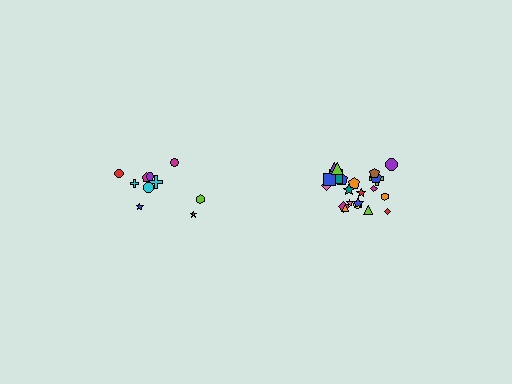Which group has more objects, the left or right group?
The right group.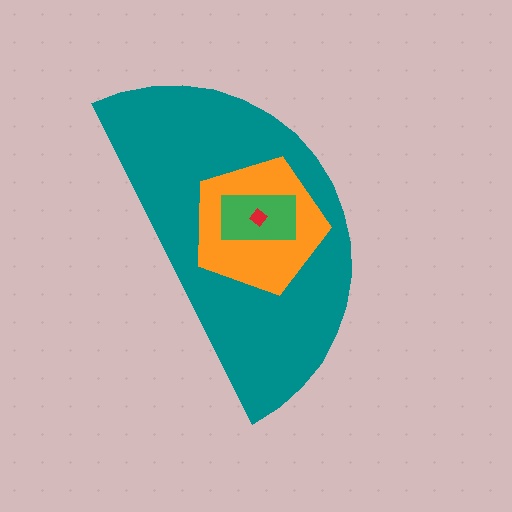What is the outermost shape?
The teal semicircle.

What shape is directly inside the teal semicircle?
The orange pentagon.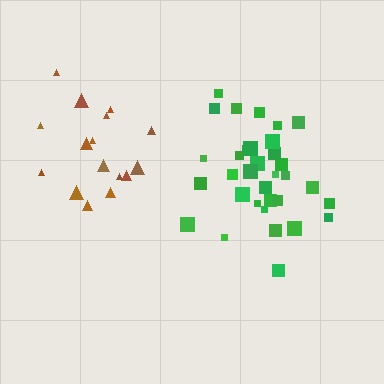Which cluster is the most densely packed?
Green.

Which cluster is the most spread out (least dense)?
Brown.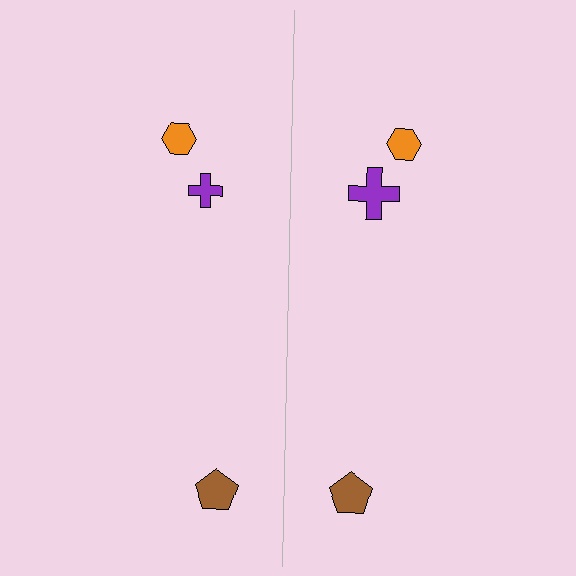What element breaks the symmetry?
The purple cross on the right side has a different size than its mirror counterpart.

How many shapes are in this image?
There are 6 shapes in this image.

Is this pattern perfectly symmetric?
No, the pattern is not perfectly symmetric. The purple cross on the right side has a different size than its mirror counterpart.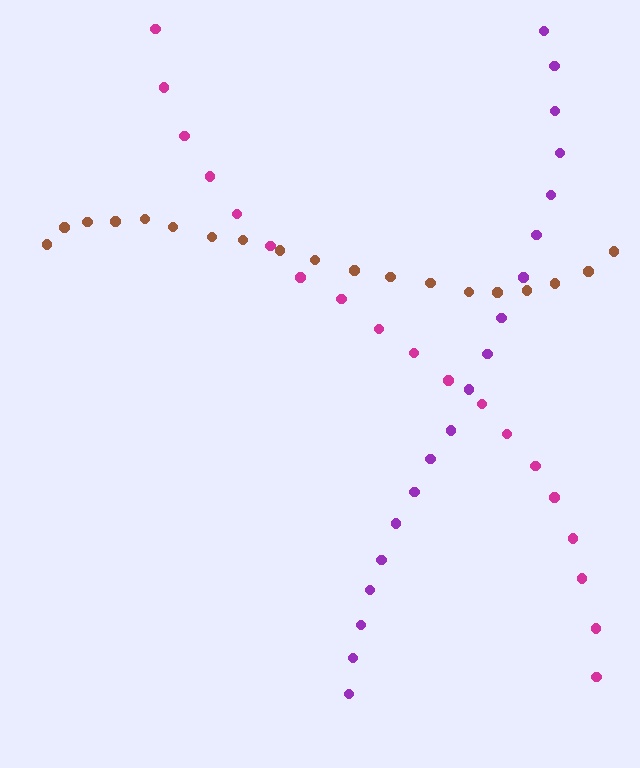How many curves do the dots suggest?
There are 3 distinct paths.